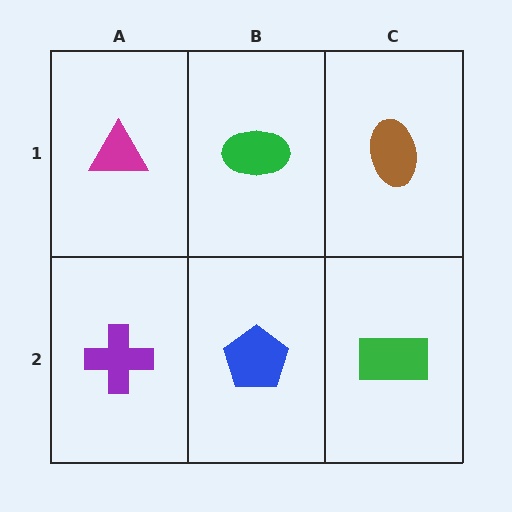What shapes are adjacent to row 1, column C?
A green rectangle (row 2, column C), a green ellipse (row 1, column B).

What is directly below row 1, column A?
A purple cross.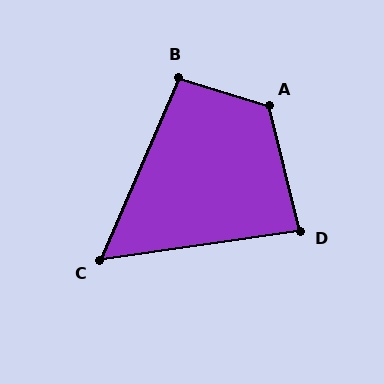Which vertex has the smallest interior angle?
C, at approximately 58 degrees.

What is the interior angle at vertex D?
Approximately 84 degrees (acute).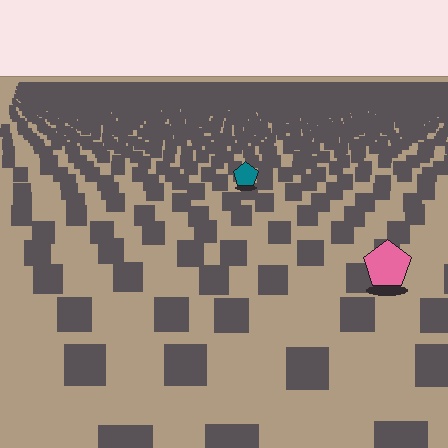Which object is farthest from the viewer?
The teal pentagon is farthest from the viewer. It appears smaller and the ground texture around it is denser.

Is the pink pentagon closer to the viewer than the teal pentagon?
Yes. The pink pentagon is closer — you can tell from the texture gradient: the ground texture is coarser near it.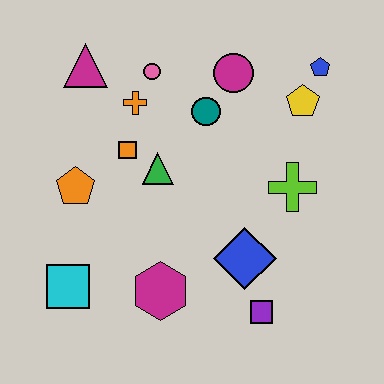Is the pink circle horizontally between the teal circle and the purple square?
No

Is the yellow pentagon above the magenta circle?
No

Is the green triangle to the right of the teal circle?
No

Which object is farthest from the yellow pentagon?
The cyan square is farthest from the yellow pentagon.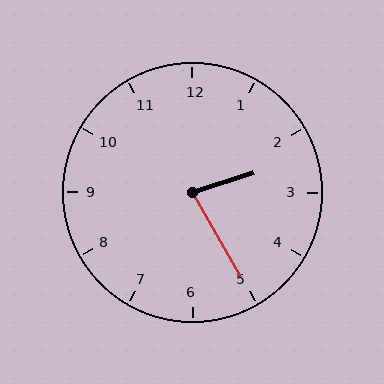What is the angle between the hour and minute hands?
Approximately 78 degrees.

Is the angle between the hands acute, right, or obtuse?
It is acute.